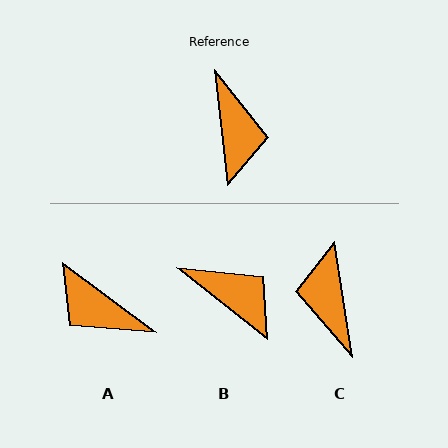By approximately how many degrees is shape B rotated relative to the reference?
Approximately 45 degrees counter-clockwise.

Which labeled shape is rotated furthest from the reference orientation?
C, about 178 degrees away.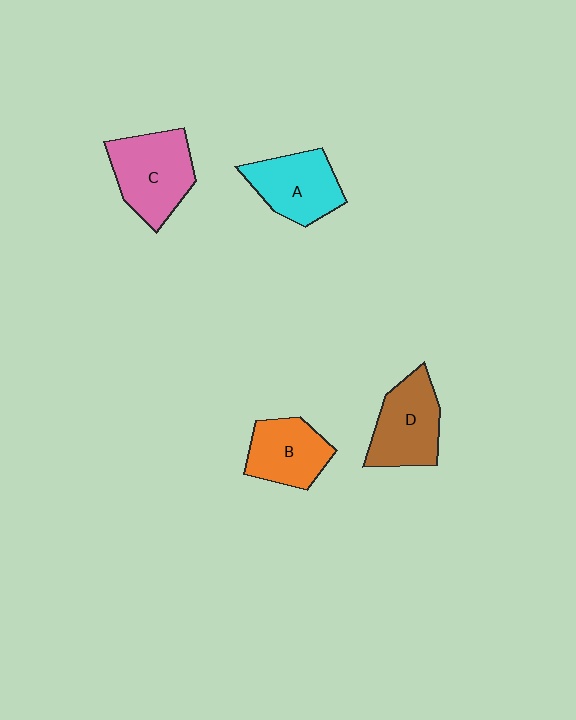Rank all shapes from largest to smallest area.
From largest to smallest: C (pink), D (brown), A (cyan), B (orange).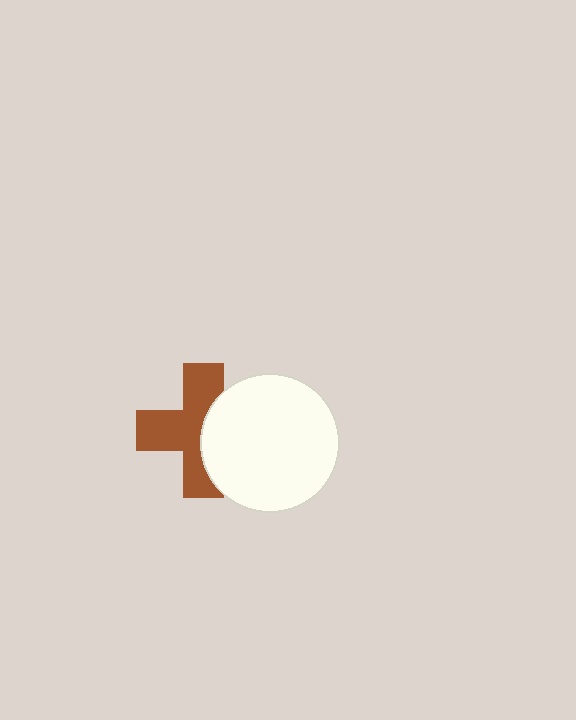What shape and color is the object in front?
The object in front is a white circle.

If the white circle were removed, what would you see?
You would see the complete brown cross.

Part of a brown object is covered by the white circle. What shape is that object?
It is a cross.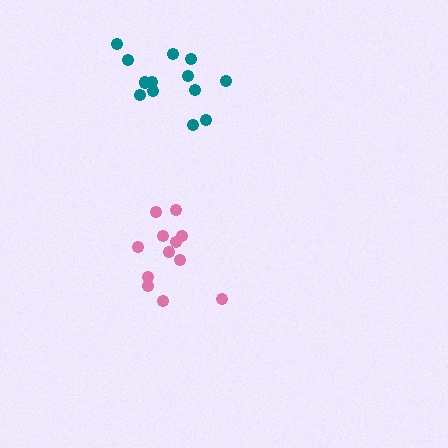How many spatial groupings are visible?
There are 2 spatial groupings.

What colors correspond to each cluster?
The clusters are colored: pink, teal.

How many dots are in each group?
Group 1: 12 dots, Group 2: 13 dots (25 total).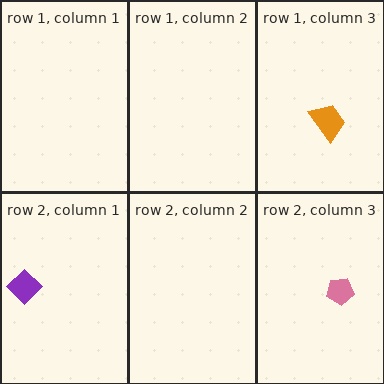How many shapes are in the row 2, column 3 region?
1.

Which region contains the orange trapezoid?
The row 1, column 3 region.